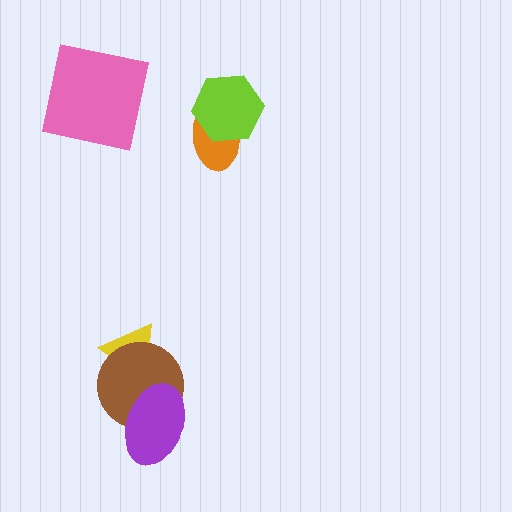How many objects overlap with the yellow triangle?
1 object overlaps with the yellow triangle.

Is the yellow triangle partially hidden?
Yes, it is partially covered by another shape.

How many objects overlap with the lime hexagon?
1 object overlaps with the lime hexagon.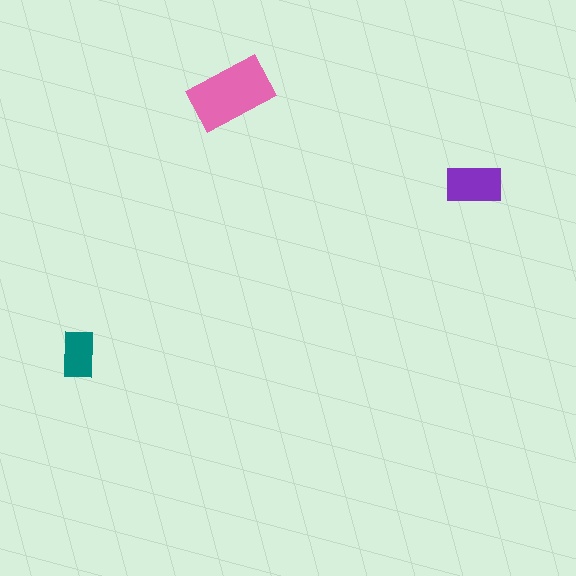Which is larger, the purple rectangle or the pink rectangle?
The pink one.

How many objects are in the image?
There are 3 objects in the image.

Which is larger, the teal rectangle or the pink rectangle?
The pink one.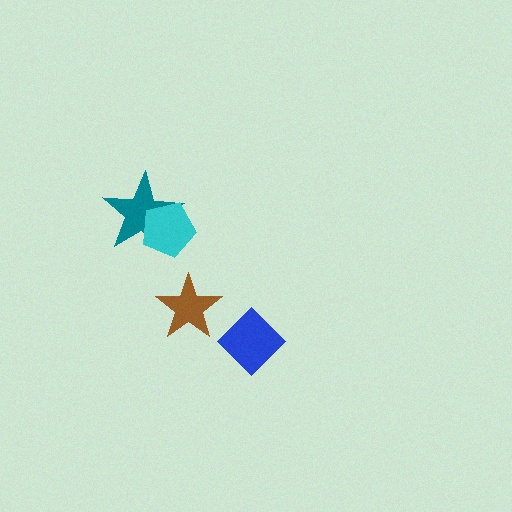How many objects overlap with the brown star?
0 objects overlap with the brown star.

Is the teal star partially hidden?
Yes, it is partially covered by another shape.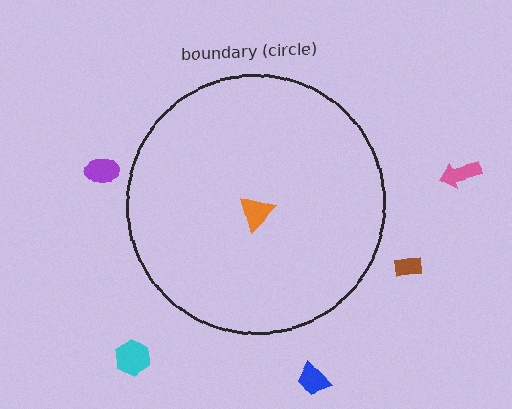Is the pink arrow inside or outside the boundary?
Outside.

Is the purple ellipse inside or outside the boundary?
Outside.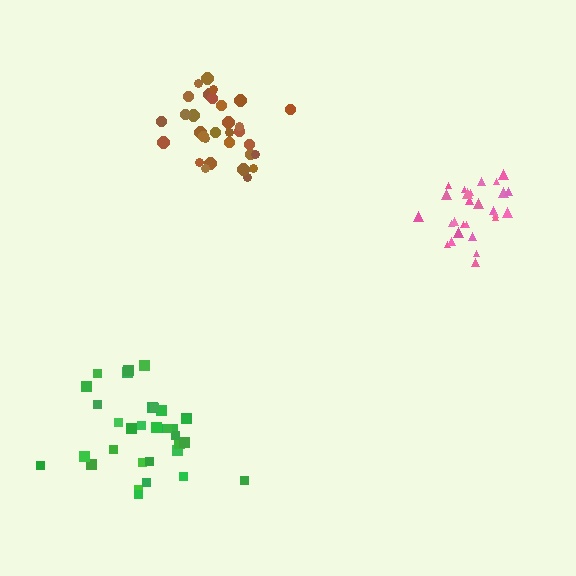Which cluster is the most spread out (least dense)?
Green.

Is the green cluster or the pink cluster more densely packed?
Pink.